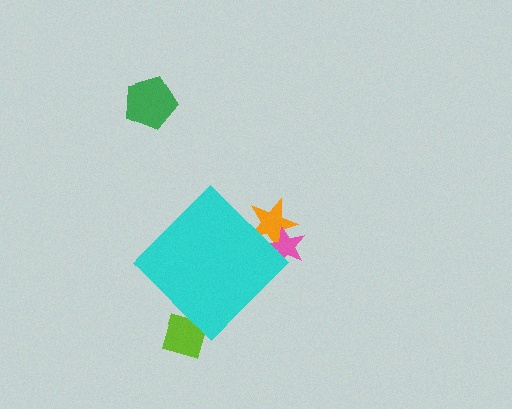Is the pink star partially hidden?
Yes, the pink star is partially hidden behind the cyan diamond.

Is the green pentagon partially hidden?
No, the green pentagon is fully visible.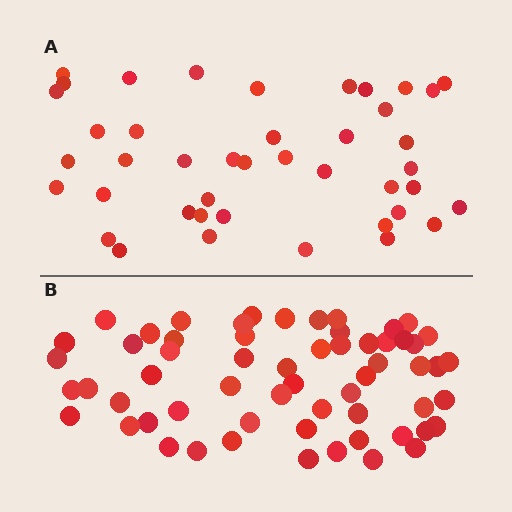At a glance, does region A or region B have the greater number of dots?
Region B (the bottom region) has more dots.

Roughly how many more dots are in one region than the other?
Region B has approximately 20 more dots than region A.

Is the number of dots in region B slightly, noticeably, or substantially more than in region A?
Region B has noticeably more, but not dramatically so. The ratio is roughly 1.4 to 1.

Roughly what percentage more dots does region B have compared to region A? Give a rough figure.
About 45% more.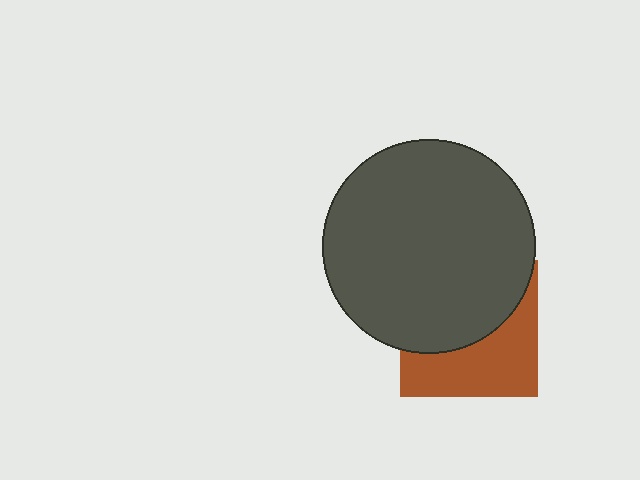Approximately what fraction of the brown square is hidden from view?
Roughly 54% of the brown square is hidden behind the dark gray circle.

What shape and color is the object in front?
The object in front is a dark gray circle.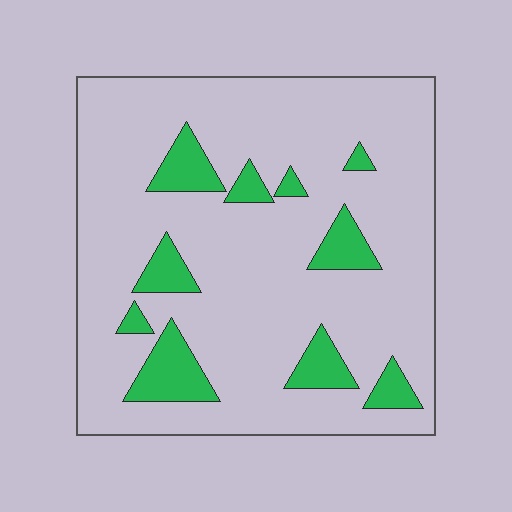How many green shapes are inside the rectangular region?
10.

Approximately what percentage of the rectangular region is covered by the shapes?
Approximately 15%.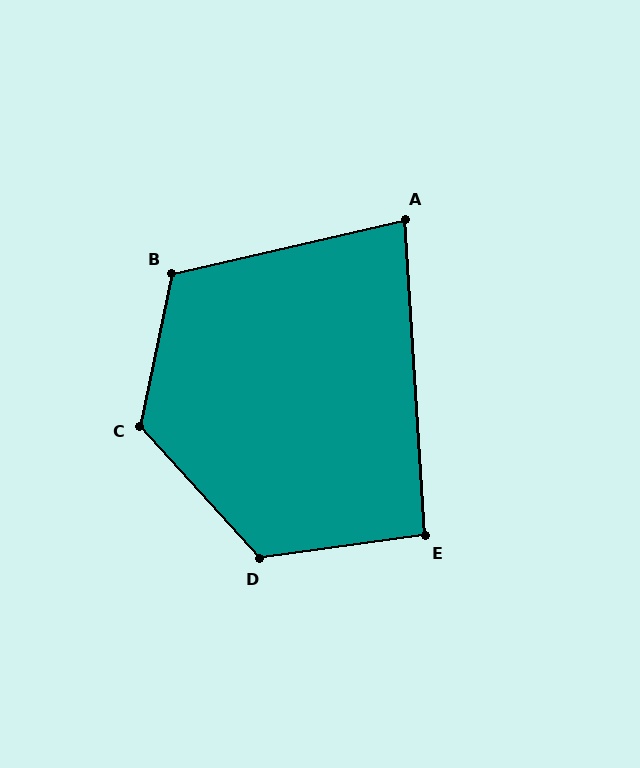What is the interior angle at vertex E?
Approximately 94 degrees (approximately right).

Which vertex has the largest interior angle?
C, at approximately 126 degrees.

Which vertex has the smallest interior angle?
A, at approximately 81 degrees.